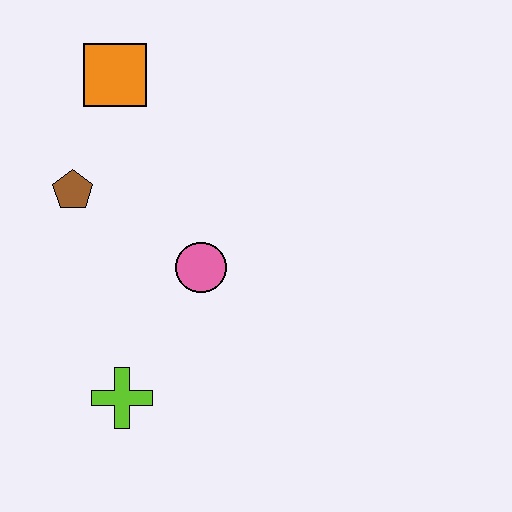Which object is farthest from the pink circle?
The orange square is farthest from the pink circle.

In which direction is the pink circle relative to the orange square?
The pink circle is below the orange square.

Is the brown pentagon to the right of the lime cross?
No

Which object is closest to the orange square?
The brown pentagon is closest to the orange square.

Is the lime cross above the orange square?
No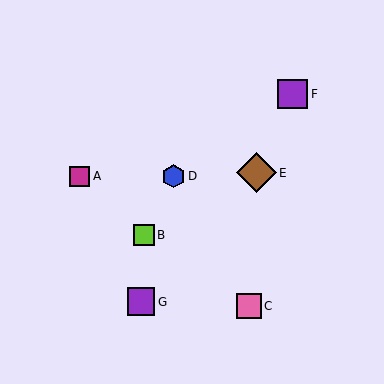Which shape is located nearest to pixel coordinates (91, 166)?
The magenta square (labeled A) at (80, 176) is nearest to that location.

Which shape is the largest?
The brown diamond (labeled E) is the largest.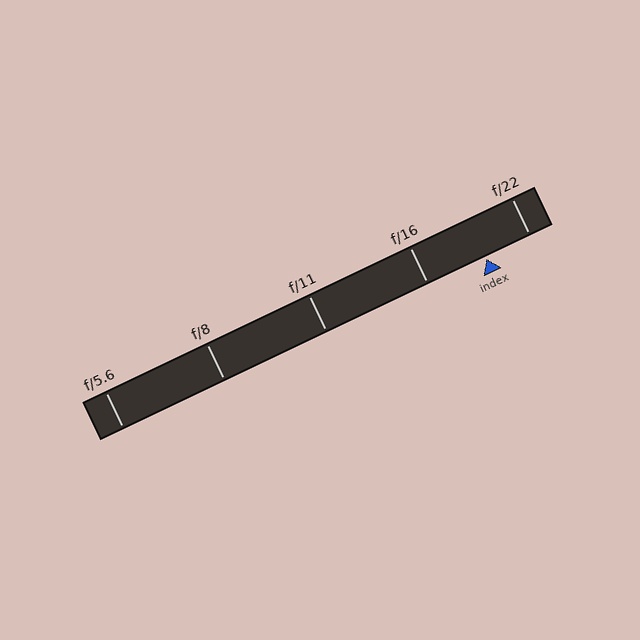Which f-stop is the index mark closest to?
The index mark is closest to f/22.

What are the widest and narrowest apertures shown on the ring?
The widest aperture shown is f/5.6 and the narrowest is f/22.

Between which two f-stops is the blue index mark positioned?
The index mark is between f/16 and f/22.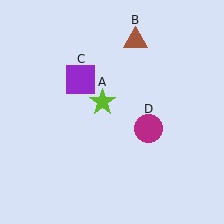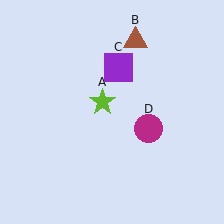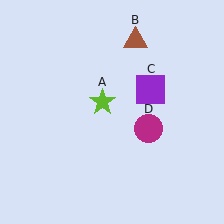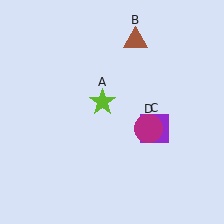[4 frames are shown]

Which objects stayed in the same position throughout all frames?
Lime star (object A) and brown triangle (object B) and magenta circle (object D) remained stationary.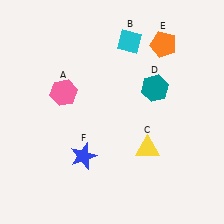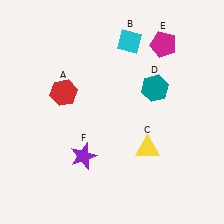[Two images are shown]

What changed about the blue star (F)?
In Image 1, F is blue. In Image 2, it changed to purple.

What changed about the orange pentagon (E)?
In Image 1, E is orange. In Image 2, it changed to magenta.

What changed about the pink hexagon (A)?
In Image 1, A is pink. In Image 2, it changed to red.